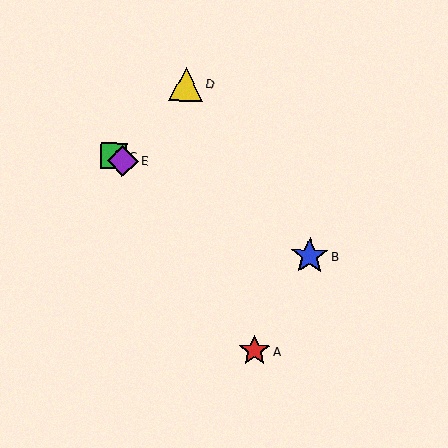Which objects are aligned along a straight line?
Objects B, C, E are aligned along a straight line.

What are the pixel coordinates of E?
Object E is at (123, 161).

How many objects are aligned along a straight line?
3 objects (B, C, E) are aligned along a straight line.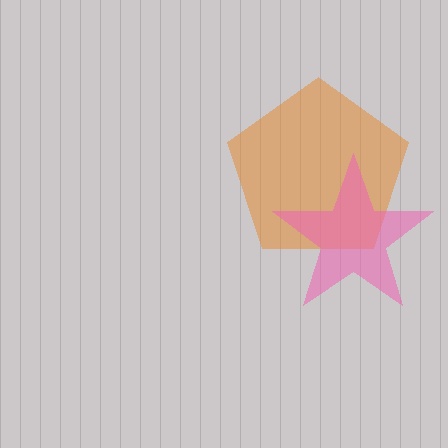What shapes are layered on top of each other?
The layered shapes are: an orange pentagon, a pink star.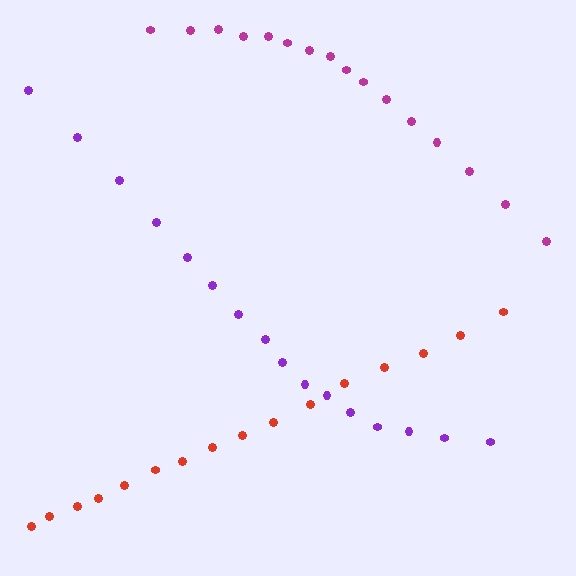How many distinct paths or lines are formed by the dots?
There are 3 distinct paths.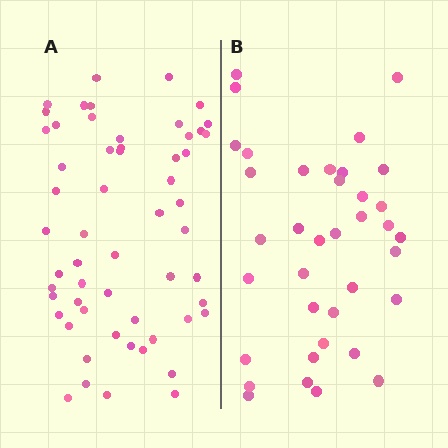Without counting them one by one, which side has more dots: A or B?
Region A (the left region) has more dots.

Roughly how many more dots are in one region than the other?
Region A has approximately 20 more dots than region B.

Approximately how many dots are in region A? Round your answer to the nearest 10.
About 60 dots. (The exact count is 57, which rounds to 60.)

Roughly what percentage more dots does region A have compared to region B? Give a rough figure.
About 55% more.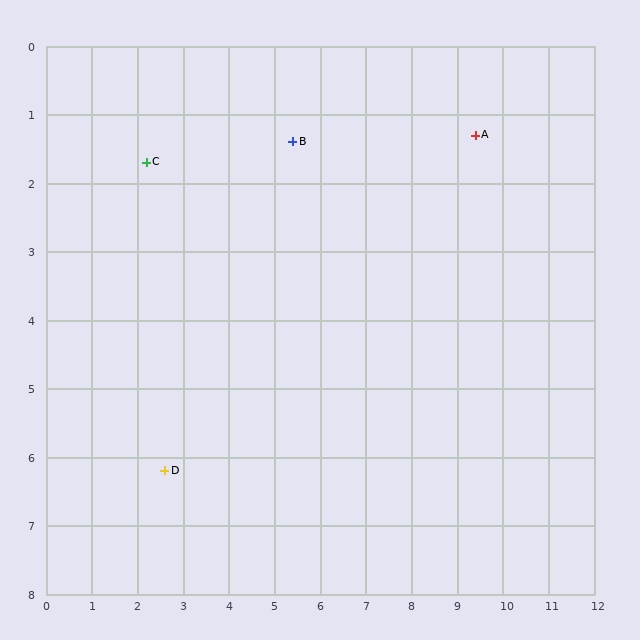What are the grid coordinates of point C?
Point C is at approximately (2.2, 1.7).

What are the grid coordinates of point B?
Point B is at approximately (5.4, 1.4).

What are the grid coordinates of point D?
Point D is at approximately (2.6, 6.2).